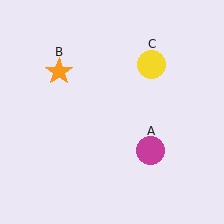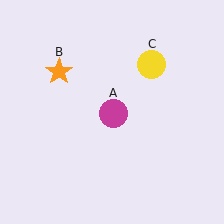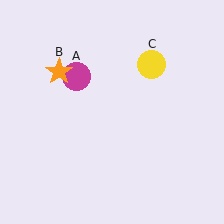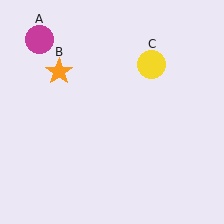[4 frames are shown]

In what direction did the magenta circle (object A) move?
The magenta circle (object A) moved up and to the left.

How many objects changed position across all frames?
1 object changed position: magenta circle (object A).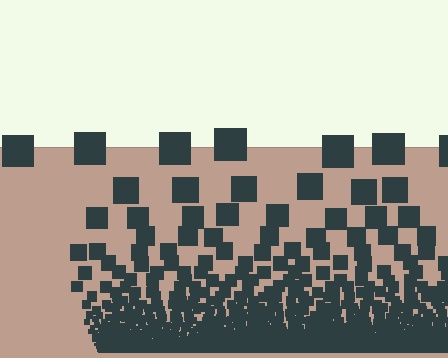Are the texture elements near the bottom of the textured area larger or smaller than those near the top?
Smaller. The gradient is inverted — elements near the bottom are smaller and denser.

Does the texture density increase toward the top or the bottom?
Density increases toward the bottom.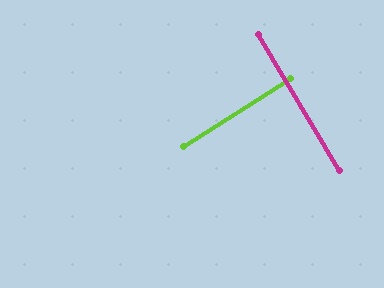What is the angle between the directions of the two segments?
Approximately 89 degrees.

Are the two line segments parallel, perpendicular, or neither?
Perpendicular — they meet at approximately 89°.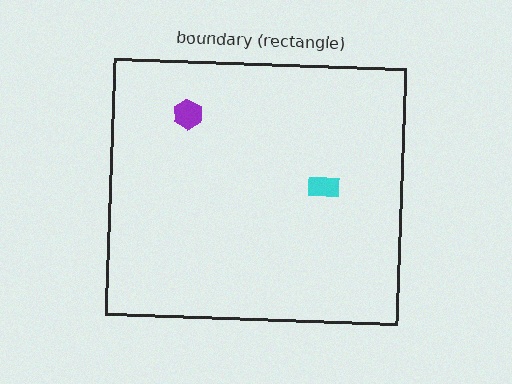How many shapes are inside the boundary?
2 inside, 0 outside.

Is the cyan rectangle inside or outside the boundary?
Inside.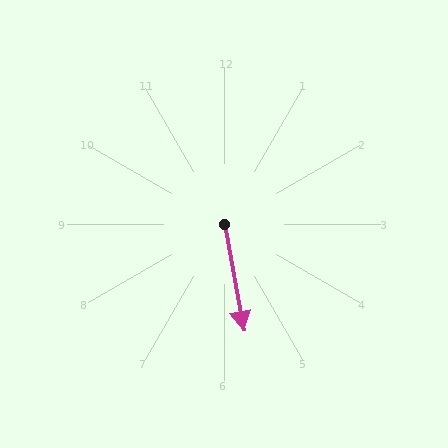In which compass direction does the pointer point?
South.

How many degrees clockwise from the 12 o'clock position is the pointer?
Approximately 170 degrees.